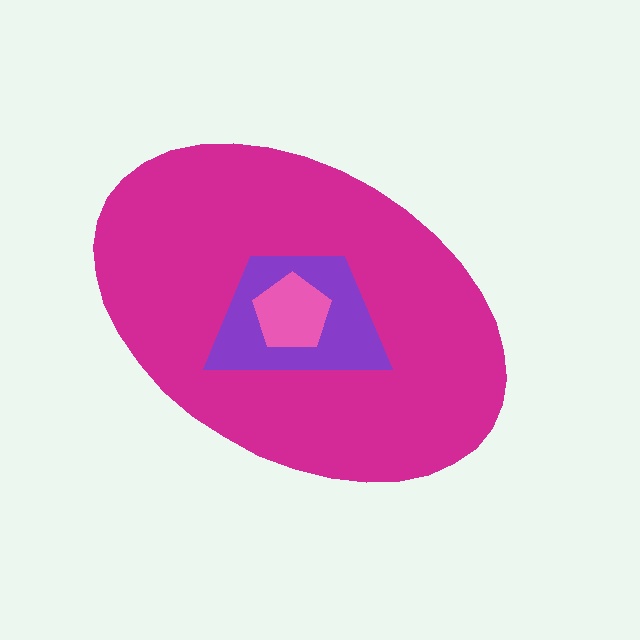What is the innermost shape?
The pink pentagon.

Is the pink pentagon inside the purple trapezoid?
Yes.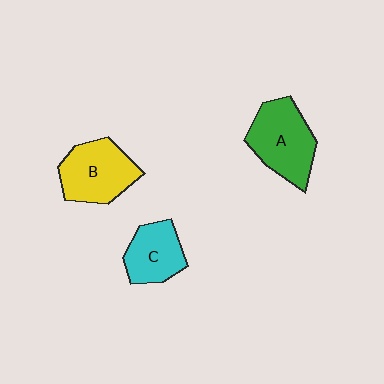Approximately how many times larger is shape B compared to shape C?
Approximately 1.3 times.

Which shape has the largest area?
Shape A (green).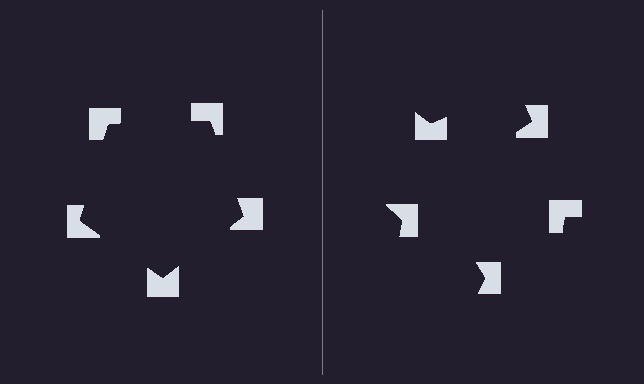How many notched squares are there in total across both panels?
10 — 5 on each side.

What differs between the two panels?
The notched squares are positioned identically on both sides; only the wedge orientations differ. On the left they align to a pentagon; on the right they are misaligned.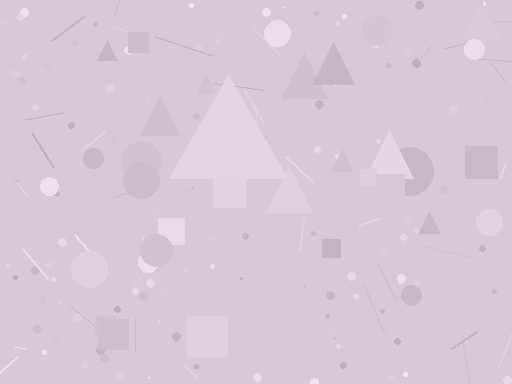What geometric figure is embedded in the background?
A triangle is embedded in the background.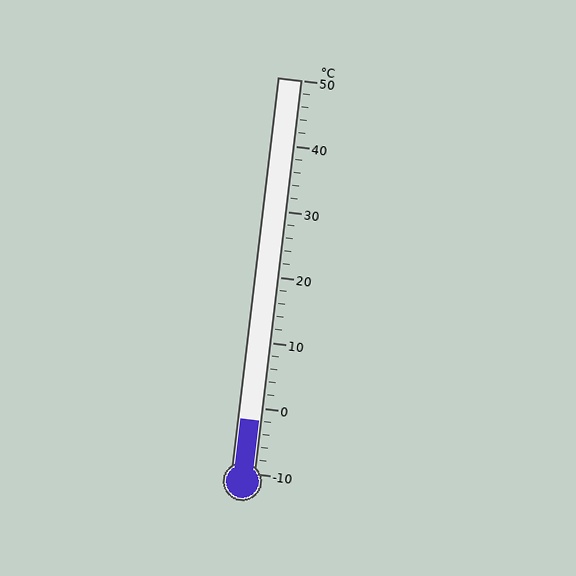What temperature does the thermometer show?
The thermometer shows approximately -2°C.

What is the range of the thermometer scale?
The thermometer scale ranges from -10°C to 50°C.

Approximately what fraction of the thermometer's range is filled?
The thermometer is filled to approximately 15% of its range.